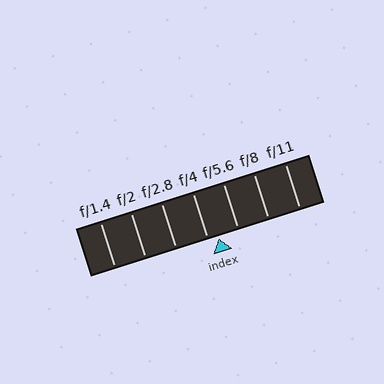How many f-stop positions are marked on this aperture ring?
There are 7 f-stop positions marked.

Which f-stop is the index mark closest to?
The index mark is closest to f/4.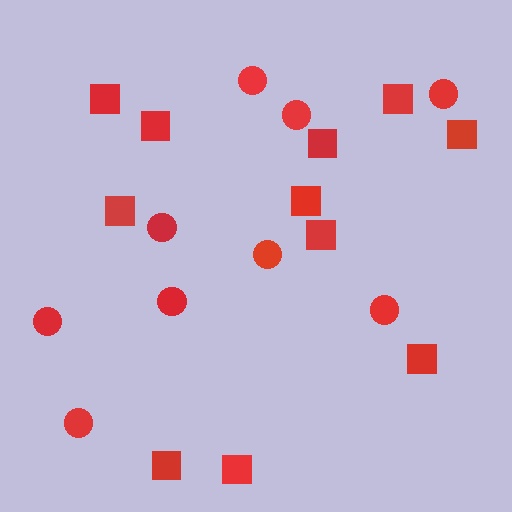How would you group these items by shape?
There are 2 groups: one group of squares (11) and one group of circles (9).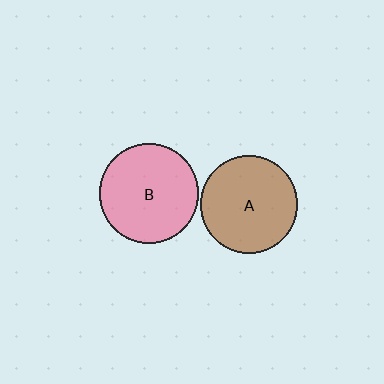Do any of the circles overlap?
No, none of the circles overlap.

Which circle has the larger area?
Circle B (pink).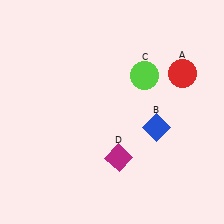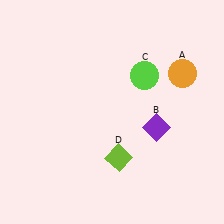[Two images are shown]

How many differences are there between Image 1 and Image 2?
There are 3 differences between the two images.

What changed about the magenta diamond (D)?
In Image 1, D is magenta. In Image 2, it changed to lime.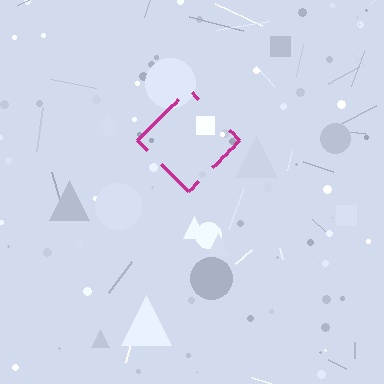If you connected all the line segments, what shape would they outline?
They would outline a diamond.